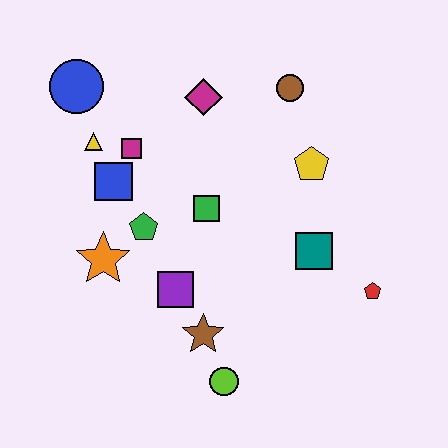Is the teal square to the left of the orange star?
No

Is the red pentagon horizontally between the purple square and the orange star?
No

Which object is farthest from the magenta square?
The red pentagon is farthest from the magenta square.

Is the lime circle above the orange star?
No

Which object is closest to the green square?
The green pentagon is closest to the green square.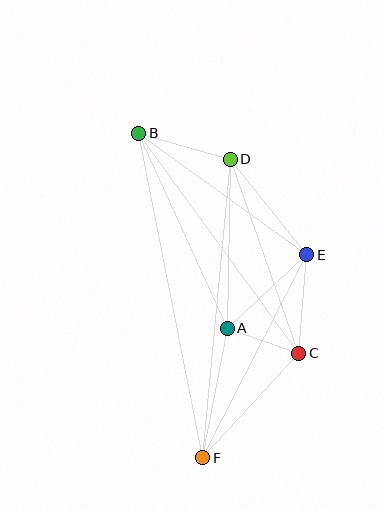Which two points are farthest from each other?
Points B and F are farthest from each other.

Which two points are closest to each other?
Points A and C are closest to each other.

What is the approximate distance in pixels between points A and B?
The distance between A and B is approximately 214 pixels.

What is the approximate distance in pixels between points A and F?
The distance between A and F is approximately 132 pixels.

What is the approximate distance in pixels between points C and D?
The distance between C and D is approximately 206 pixels.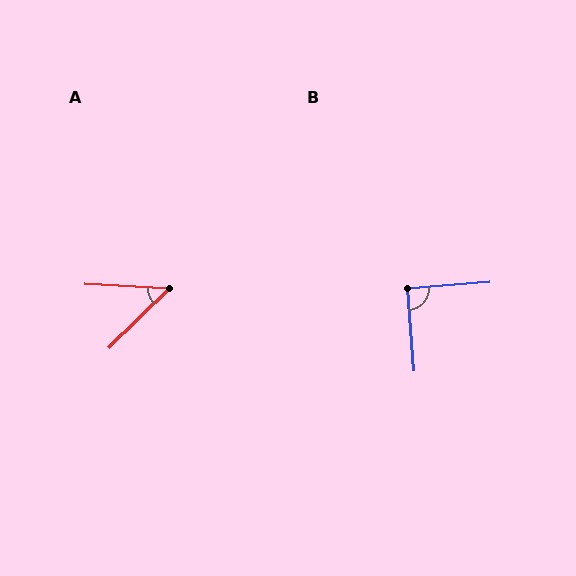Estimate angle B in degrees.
Approximately 90 degrees.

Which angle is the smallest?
A, at approximately 47 degrees.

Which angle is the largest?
B, at approximately 90 degrees.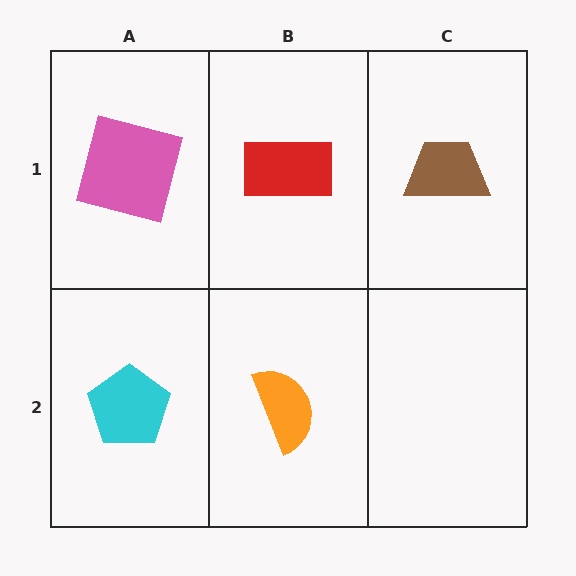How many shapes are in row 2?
2 shapes.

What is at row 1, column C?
A brown trapezoid.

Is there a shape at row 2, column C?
No, that cell is empty.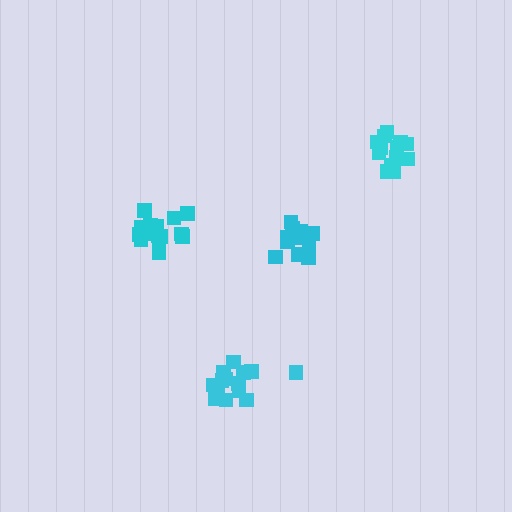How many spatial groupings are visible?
There are 4 spatial groupings.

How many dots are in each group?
Group 1: 14 dots, Group 2: 16 dots, Group 3: 13 dots, Group 4: 13 dots (56 total).